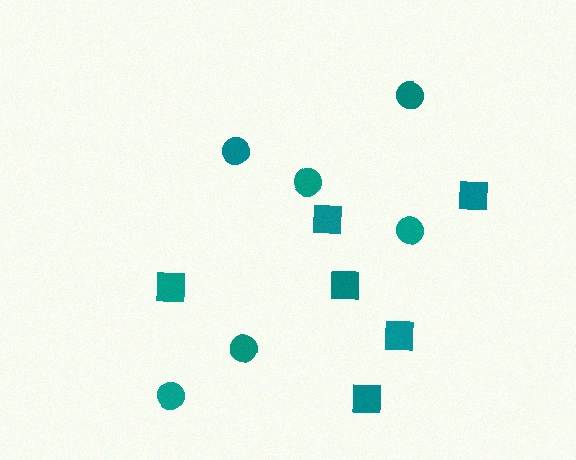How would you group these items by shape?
There are 2 groups: one group of squares (6) and one group of circles (6).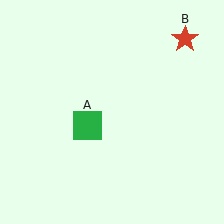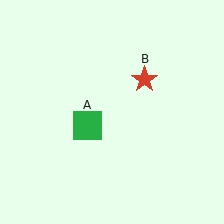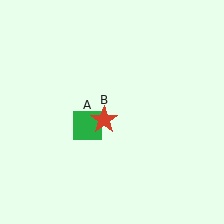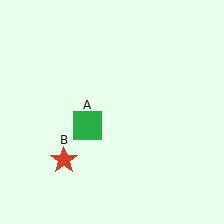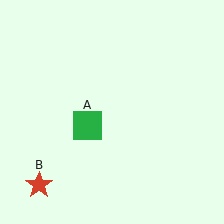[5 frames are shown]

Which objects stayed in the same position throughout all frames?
Green square (object A) remained stationary.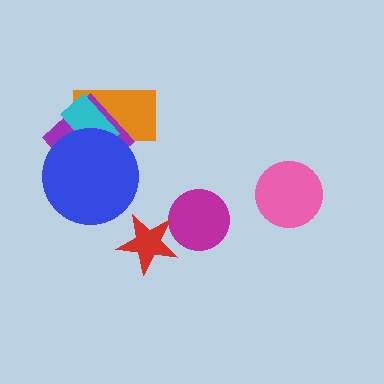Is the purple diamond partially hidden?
Yes, it is partially covered by another shape.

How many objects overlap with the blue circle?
3 objects overlap with the blue circle.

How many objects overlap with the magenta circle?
1 object overlaps with the magenta circle.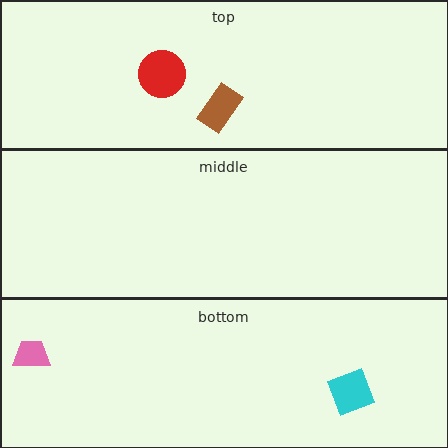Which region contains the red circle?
The top region.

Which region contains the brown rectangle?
The top region.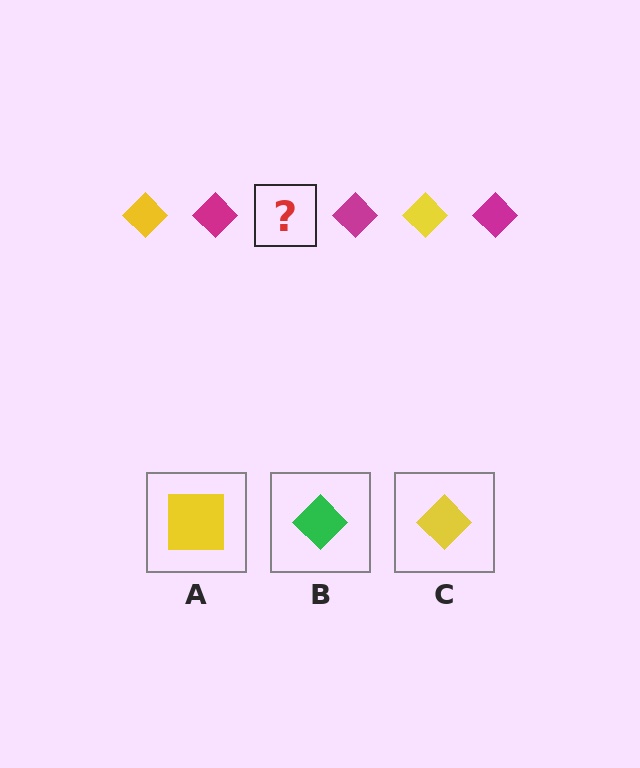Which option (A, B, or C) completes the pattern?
C.